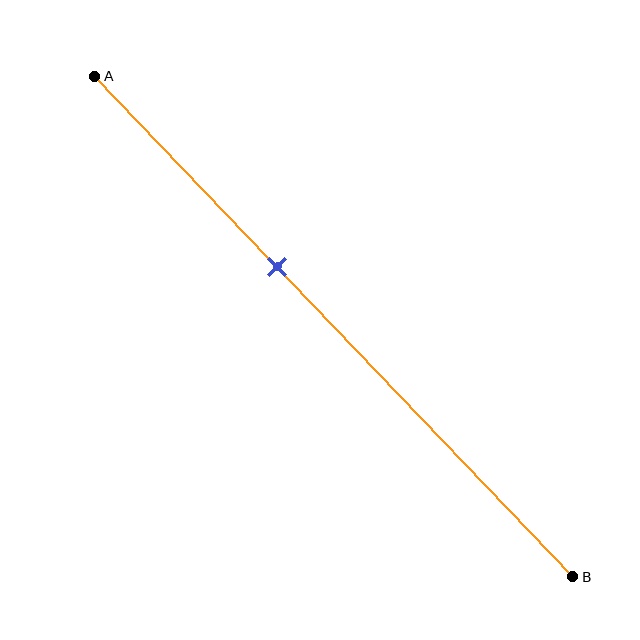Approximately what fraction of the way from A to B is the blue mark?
The blue mark is approximately 40% of the way from A to B.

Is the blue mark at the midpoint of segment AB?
No, the mark is at about 40% from A, not at the 50% midpoint.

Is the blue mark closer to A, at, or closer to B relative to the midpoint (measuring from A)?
The blue mark is closer to point A than the midpoint of segment AB.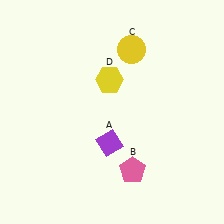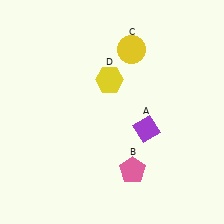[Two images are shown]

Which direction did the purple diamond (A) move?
The purple diamond (A) moved right.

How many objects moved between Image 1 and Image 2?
1 object moved between the two images.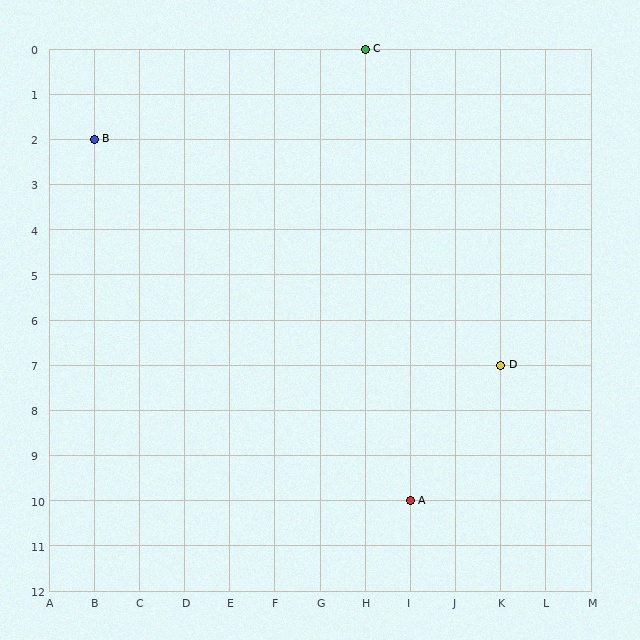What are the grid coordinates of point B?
Point B is at grid coordinates (B, 2).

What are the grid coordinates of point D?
Point D is at grid coordinates (K, 7).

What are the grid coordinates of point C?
Point C is at grid coordinates (H, 0).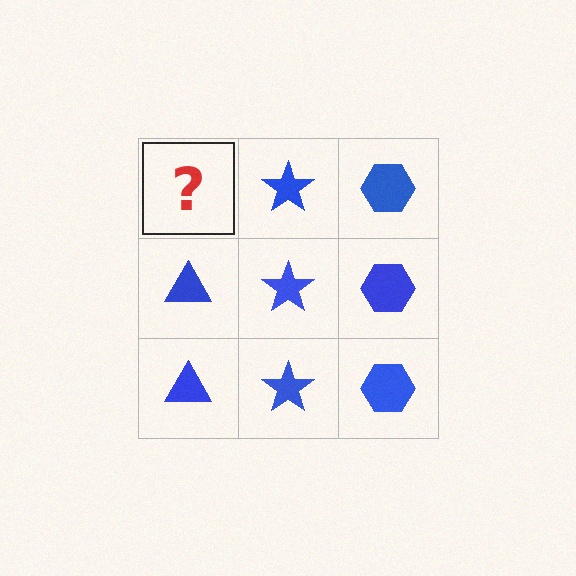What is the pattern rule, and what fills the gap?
The rule is that each column has a consistent shape. The gap should be filled with a blue triangle.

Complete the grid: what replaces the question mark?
The question mark should be replaced with a blue triangle.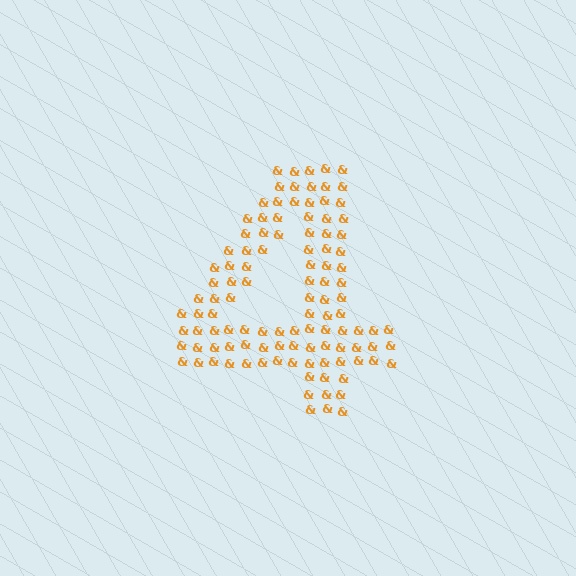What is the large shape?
The large shape is the digit 4.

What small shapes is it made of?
It is made of small ampersands.